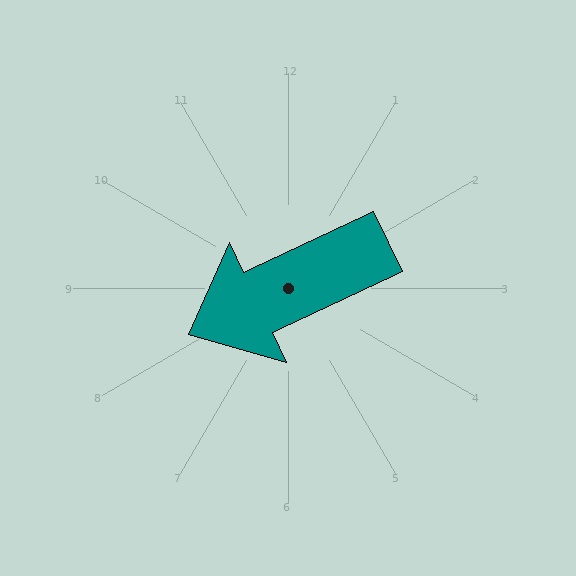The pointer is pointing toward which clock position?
Roughly 8 o'clock.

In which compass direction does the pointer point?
Southwest.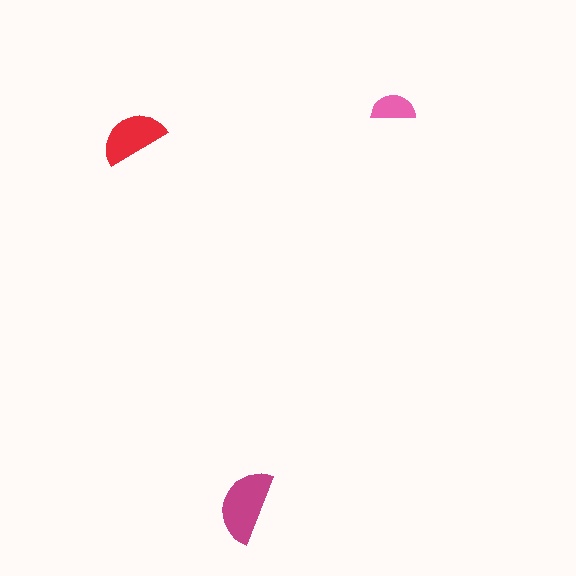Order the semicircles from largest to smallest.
the magenta one, the red one, the pink one.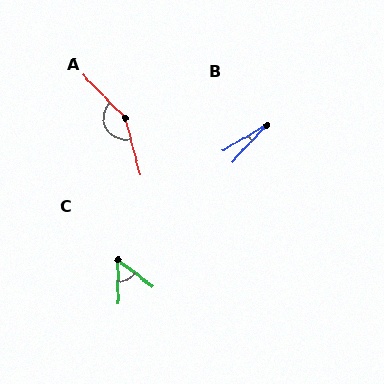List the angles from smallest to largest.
B (16°), C (53°), A (151°).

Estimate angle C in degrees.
Approximately 53 degrees.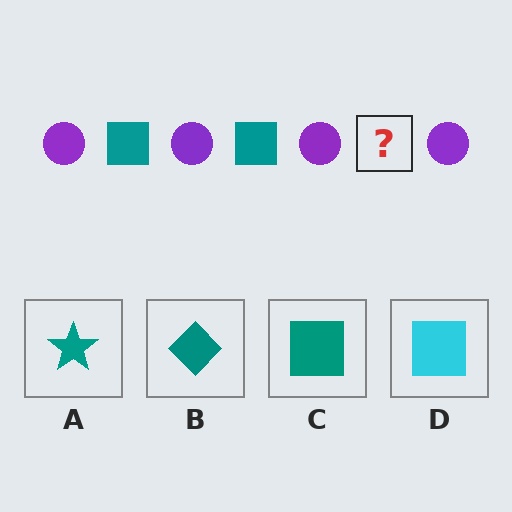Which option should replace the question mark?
Option C.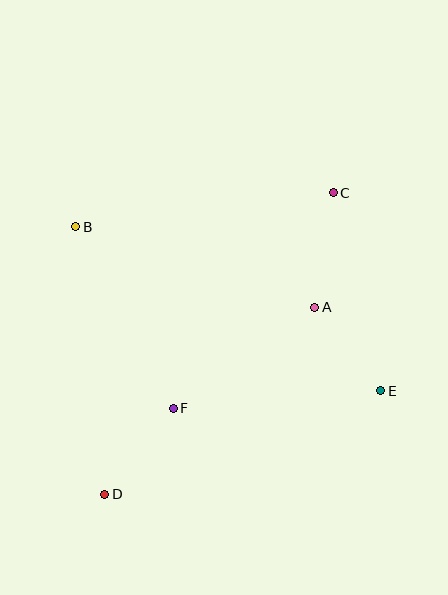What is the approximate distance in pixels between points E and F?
The distance between E and F is approximately 208 pixels.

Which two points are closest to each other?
Points A and E are closest to each other.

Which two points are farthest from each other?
Points C and D are farthest from each other.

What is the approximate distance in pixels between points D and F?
The distance between D and F is approximately 110 pixels.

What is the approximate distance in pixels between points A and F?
The distance between A and F is approximately 174 pixels.